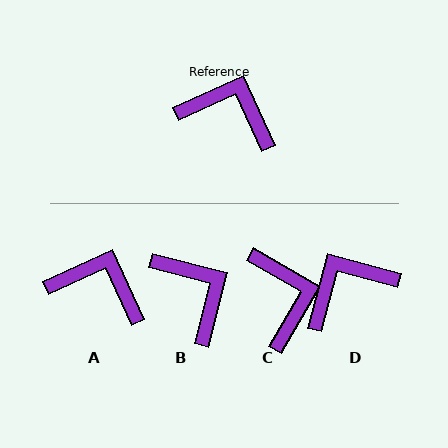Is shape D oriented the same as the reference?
No, it is off by about 51 degrees.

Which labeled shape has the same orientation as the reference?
A.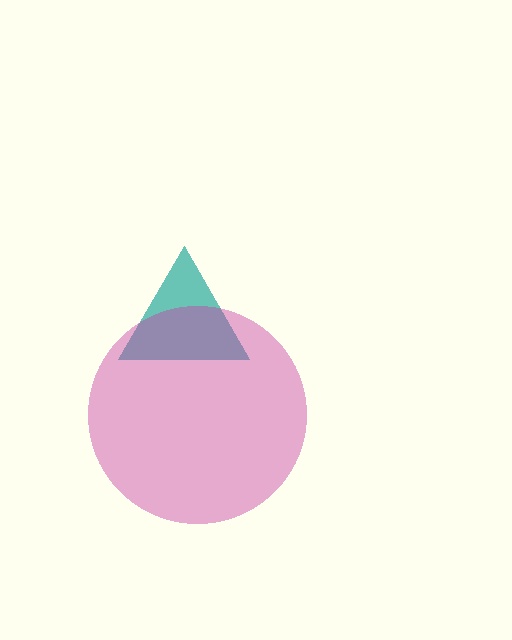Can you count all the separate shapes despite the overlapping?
Yes, there are 2 separate shapes.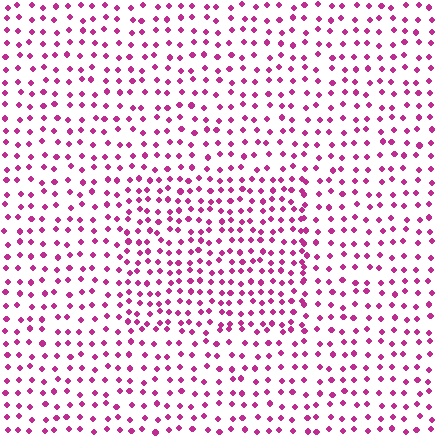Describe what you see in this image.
The image contains small magenta elements arranged at two different densities. A rectangle-shaped region is visible where the elements are more densely packed than the surrounding area.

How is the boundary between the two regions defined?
The boundary is defined by a change in element density (approximately 1.5x ratio). All elements are the same color, size, and shape.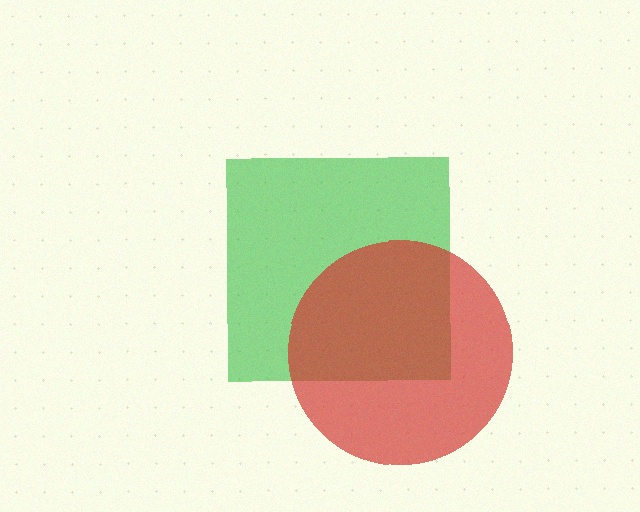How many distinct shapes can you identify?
There are 2 distinct shapes: a green square, a red circle.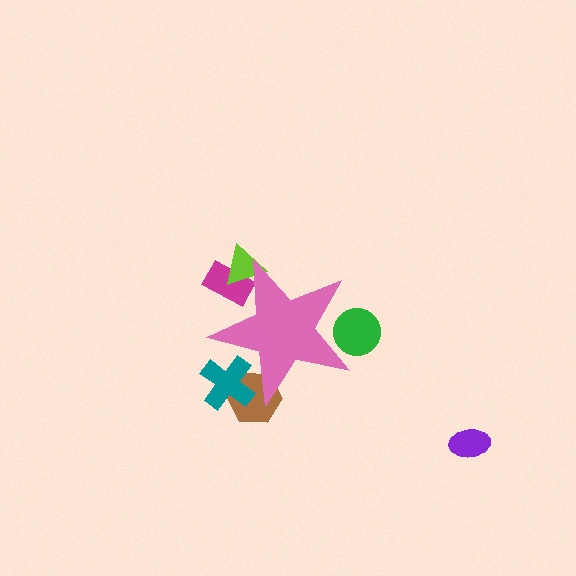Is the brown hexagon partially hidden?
Yes, the brown hexagon is partially hidden behind the pink star.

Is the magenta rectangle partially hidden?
Yes, the magenta rectangle is partially hidden behind the pink star.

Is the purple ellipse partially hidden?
No, the purple ellipse is fully visible.